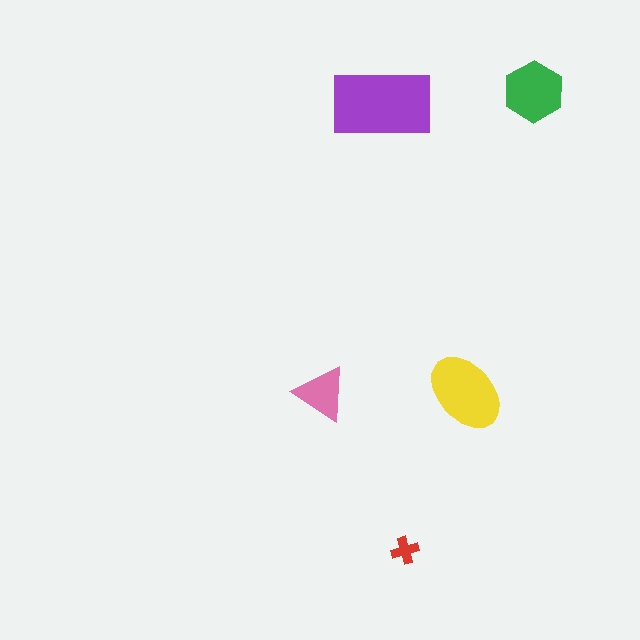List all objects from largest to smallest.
The purple rectangle, the yellow ellipse, the green hexagon, the pink triangle, the red cross.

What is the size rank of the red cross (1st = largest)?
5th.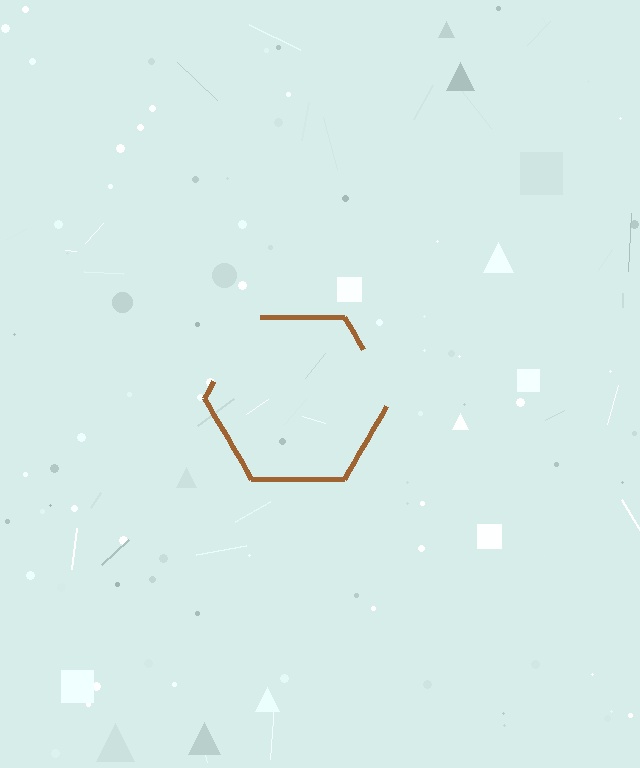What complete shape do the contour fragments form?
The contour fragments form a hexagon.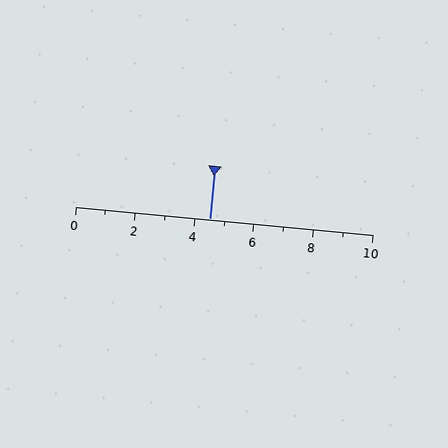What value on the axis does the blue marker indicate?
The marker indicates approximately 4.5.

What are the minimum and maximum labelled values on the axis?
The axis runs from 0 to 10.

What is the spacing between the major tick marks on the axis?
The major ticks are spaced 2 apart.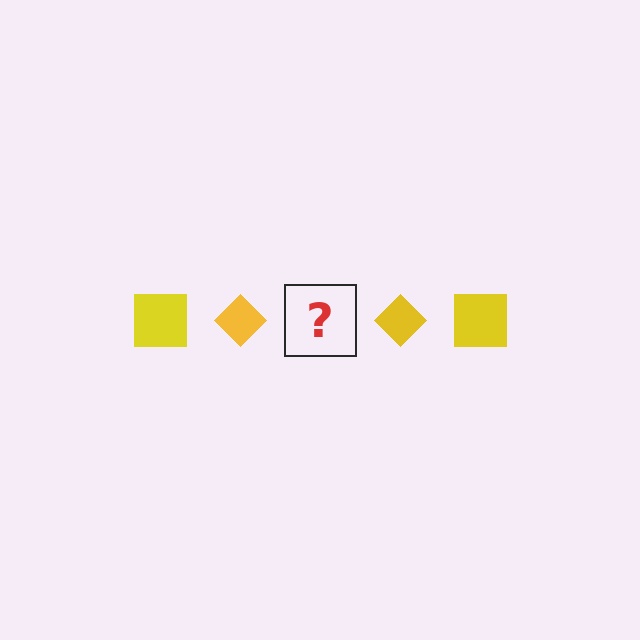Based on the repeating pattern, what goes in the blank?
The blank should be a yellow square.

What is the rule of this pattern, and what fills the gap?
The rule is that the pattern cycles through square, diamond shapes in yellow. The gap should be filled with a yellow square.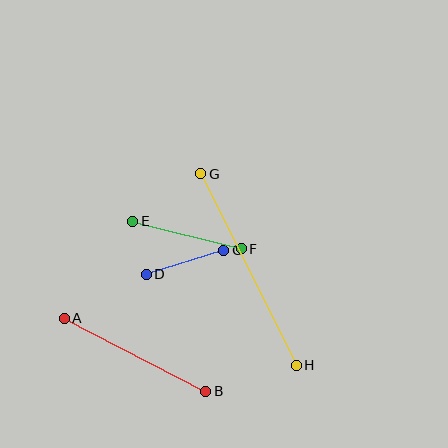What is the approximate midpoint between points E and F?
The midpoint is at approximately (187, 235) pixels.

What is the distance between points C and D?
The distance is approximately 81 pixels.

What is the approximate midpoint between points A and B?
The midpoint is at approximately (135, 355) pixels.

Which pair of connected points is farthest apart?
Points G and H are farthest apart.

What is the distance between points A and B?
The distance is approximately 159 pixels.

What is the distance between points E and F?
The distance is approximately 112 pixels.